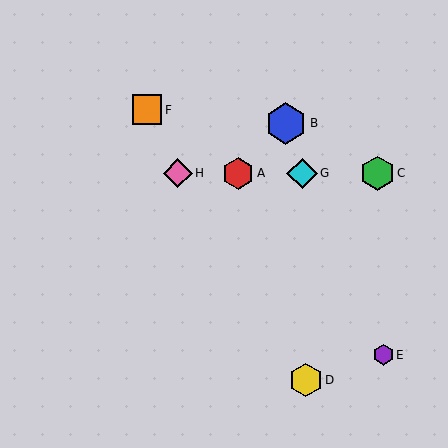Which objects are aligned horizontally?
Objects A, C, G, H are aligned horizontally.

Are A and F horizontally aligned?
No, A is at y≈173 and F is at y≈110.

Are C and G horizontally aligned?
Yes, both are at y≈173.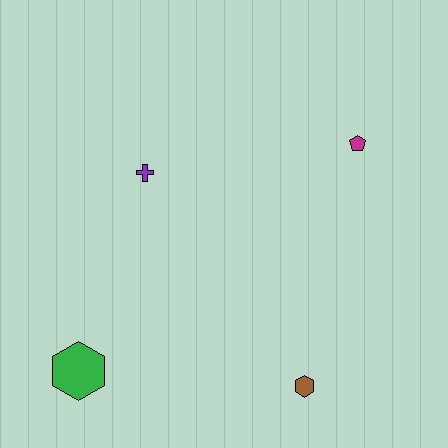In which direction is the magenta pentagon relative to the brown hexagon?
The magenta pentagon is above the brown hexagon.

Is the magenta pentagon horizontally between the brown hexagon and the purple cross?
No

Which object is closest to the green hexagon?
The purple cross is closest to the green hexagon.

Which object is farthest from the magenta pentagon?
The green hexagon is farthest from the magenta pentagon.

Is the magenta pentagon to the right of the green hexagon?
Yes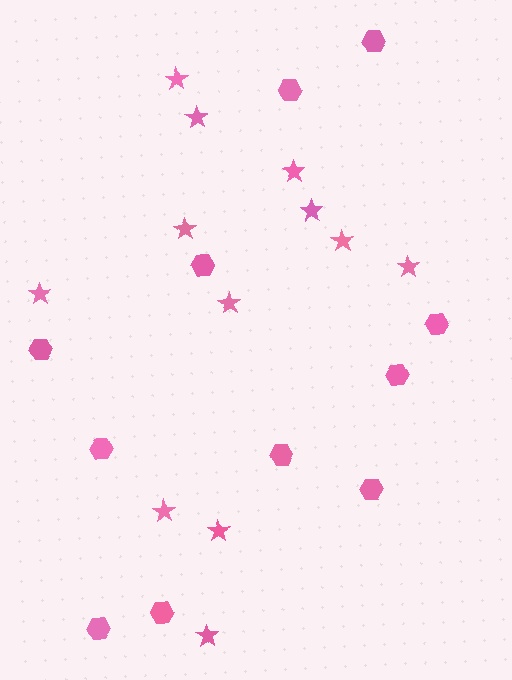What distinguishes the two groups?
There are 2 groups: one group of stars (12) and one group of hexagons (11).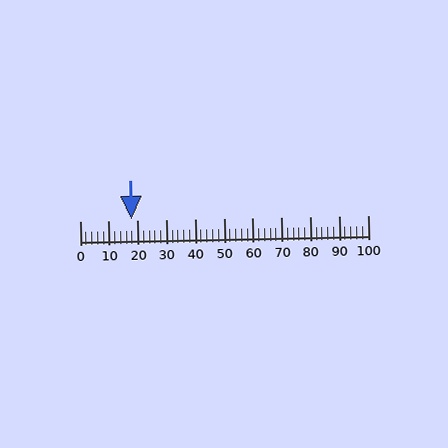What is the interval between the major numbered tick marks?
The major tick marks are spaced 10 units apart.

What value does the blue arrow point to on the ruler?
The blue arrow points to approximately 18.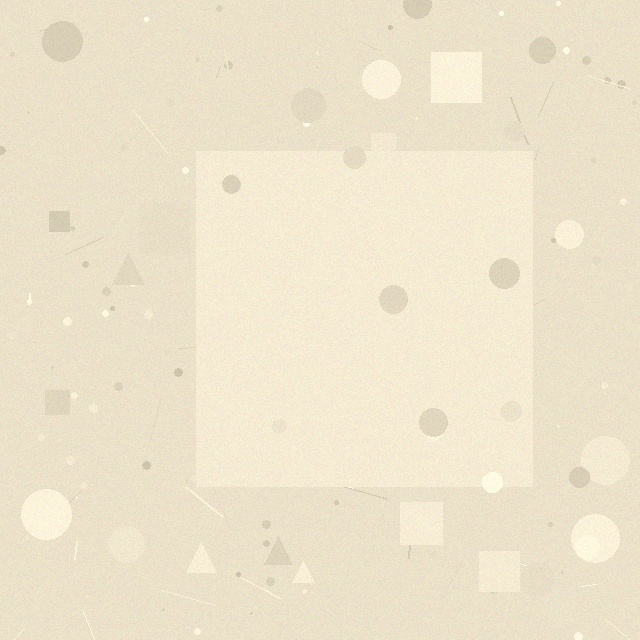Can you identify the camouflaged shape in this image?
The camouflaged shape is a square.